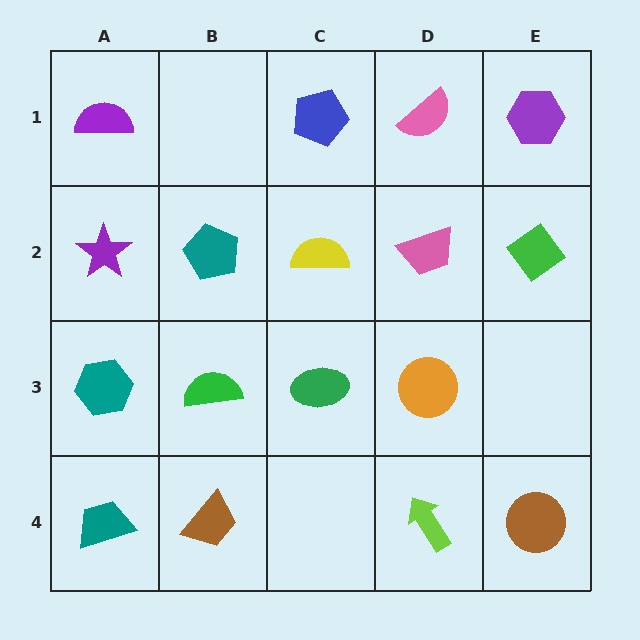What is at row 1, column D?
A pink semicircle.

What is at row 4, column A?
A teal trapezoid.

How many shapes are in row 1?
4 shapes.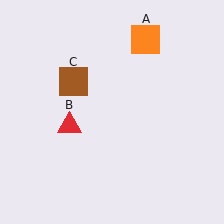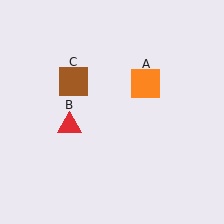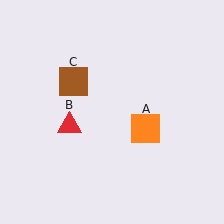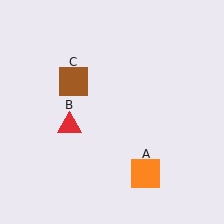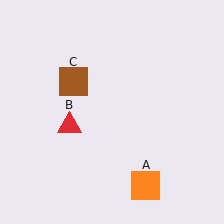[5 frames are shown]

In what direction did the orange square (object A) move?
The orange square (object A) moved down.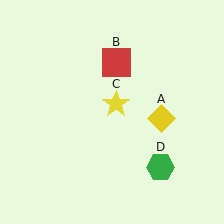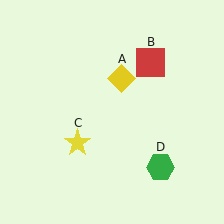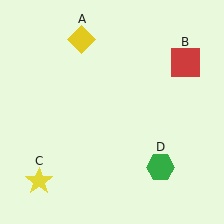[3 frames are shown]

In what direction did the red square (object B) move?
The red square (object B) moved right.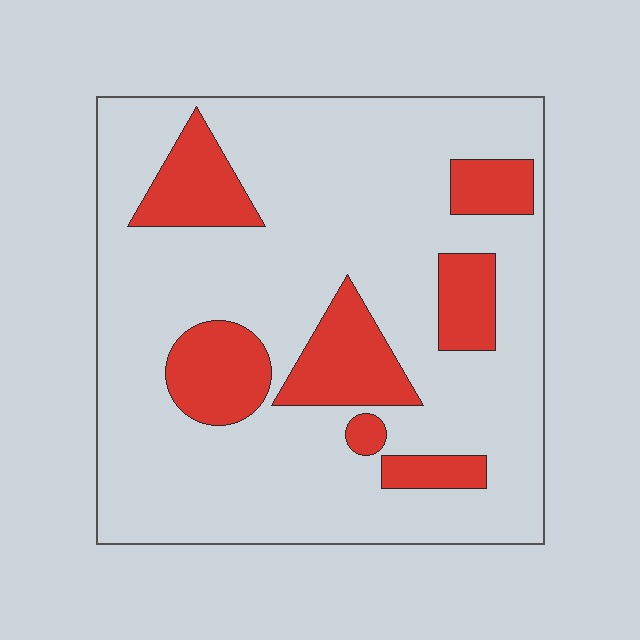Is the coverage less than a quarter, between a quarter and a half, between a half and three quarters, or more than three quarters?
Less than a quarter.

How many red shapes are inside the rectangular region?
7.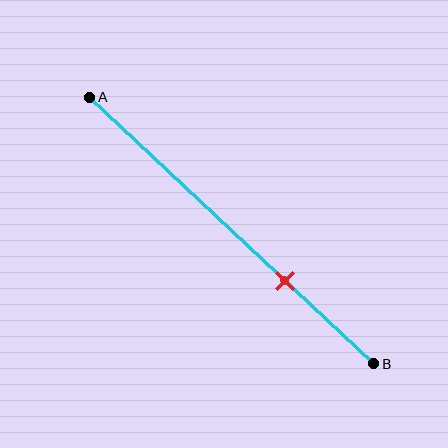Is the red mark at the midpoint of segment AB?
No, the mark is at about 70% from A, not at the 50% midpoint.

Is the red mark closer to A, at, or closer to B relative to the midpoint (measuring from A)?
The red mark is closer to point B than the midpoint of segment AB.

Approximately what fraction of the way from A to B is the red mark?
The red mark is approximately 70% of the way from A to B.